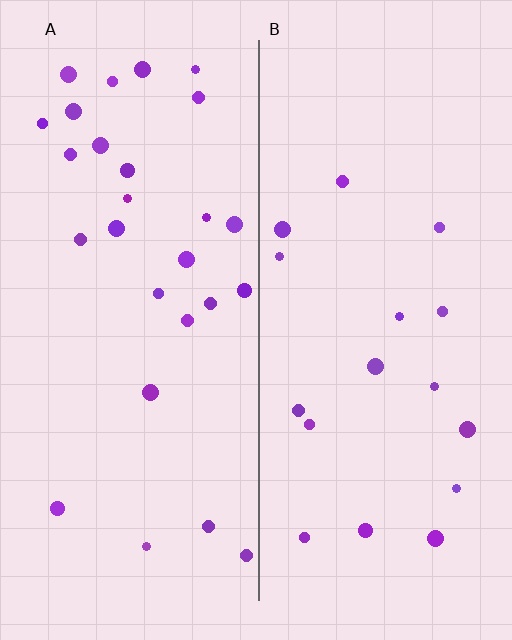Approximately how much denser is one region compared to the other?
Approximately 1.6× — region A over region B.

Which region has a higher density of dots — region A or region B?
A (the left).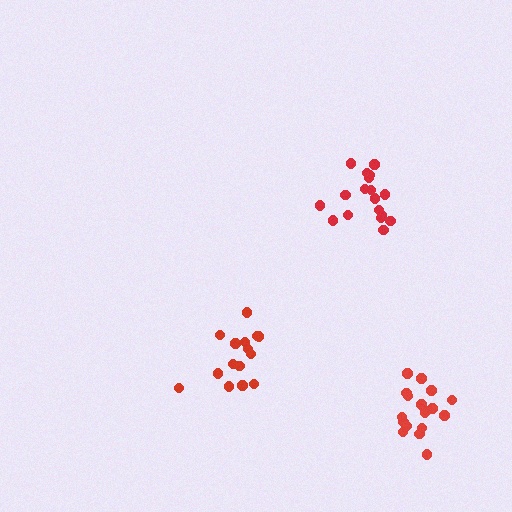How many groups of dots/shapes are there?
There are 3 groups.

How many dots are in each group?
Group 1: 17 dots, Group 2: 15 dots, Group 3: 18 dots (50 total).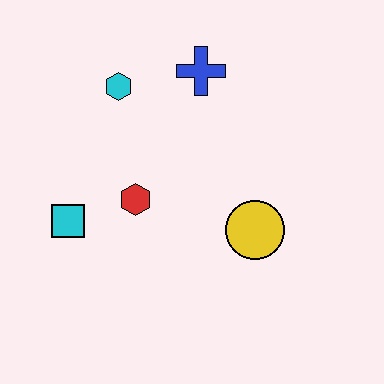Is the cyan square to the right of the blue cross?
No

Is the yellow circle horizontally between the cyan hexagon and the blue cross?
No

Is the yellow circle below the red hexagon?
Yes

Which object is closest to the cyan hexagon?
The blue cross is closest to the cyan hexagon.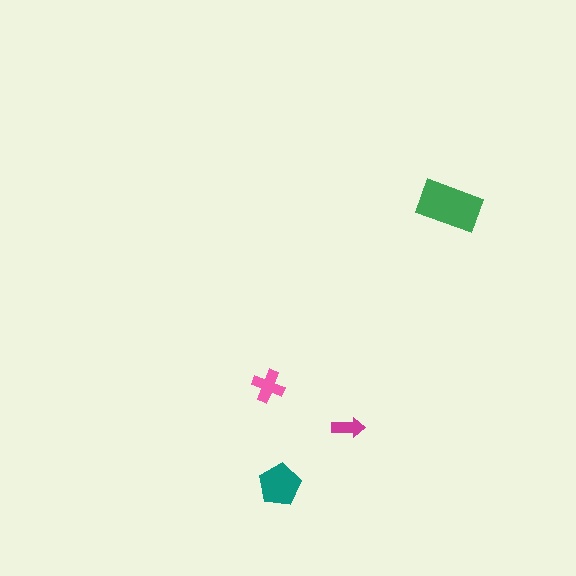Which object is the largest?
The green rectangle.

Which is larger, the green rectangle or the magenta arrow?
The green rectangle.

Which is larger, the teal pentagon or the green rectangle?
The green rectangle.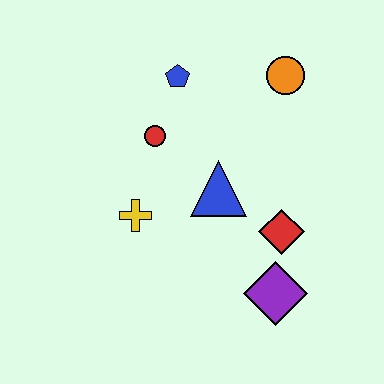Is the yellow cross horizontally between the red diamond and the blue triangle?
No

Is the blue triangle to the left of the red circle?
No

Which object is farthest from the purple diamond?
The blue pentagon is farthest from the purple diamond.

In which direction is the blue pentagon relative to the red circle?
The blue pentagon is above the red circle.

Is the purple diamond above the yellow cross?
No